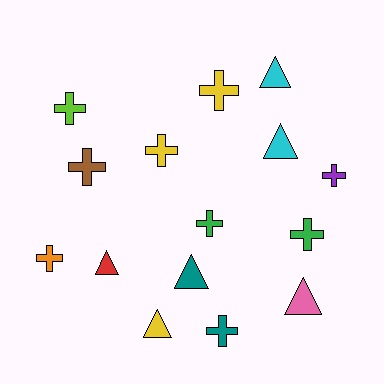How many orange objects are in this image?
There is 1 orange object.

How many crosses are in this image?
There are 9 crosses.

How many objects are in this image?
There are 15 objects.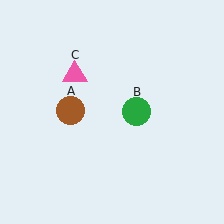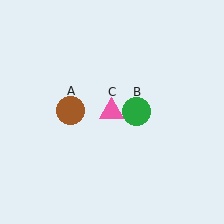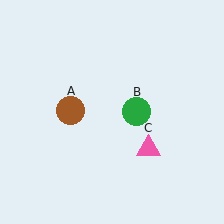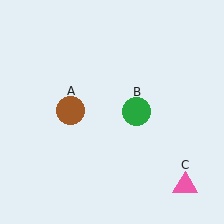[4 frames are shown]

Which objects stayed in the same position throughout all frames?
Brown circle (object A) and green circle (object B) remained stationary.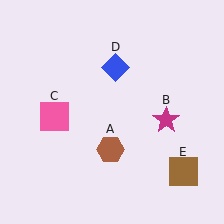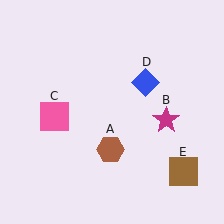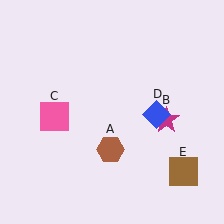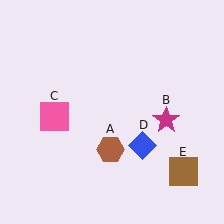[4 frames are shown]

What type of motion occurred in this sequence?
The blue diamond (object D) rotated clockwise around the center of the scene.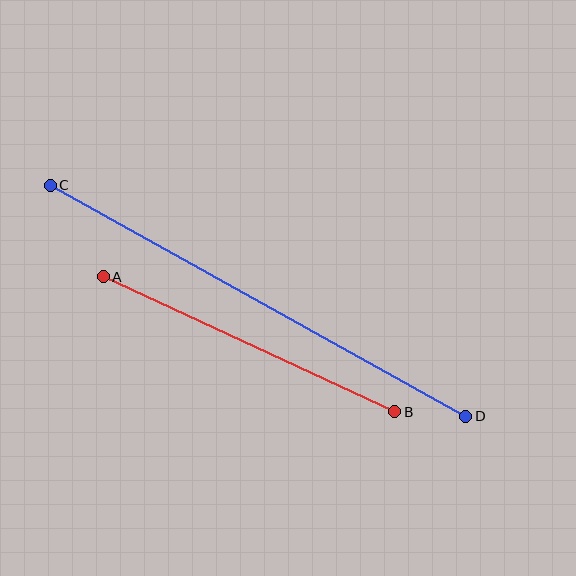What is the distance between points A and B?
The distance is approximately 321 pixels.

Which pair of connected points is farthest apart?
Points C and D are farthest apart.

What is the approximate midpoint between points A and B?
The midpoint is at approximately (249, 344) pixels.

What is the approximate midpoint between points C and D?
The midpoint is at approximately (258, 301) pixels.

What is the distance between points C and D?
The distance is approximately 475 pixels.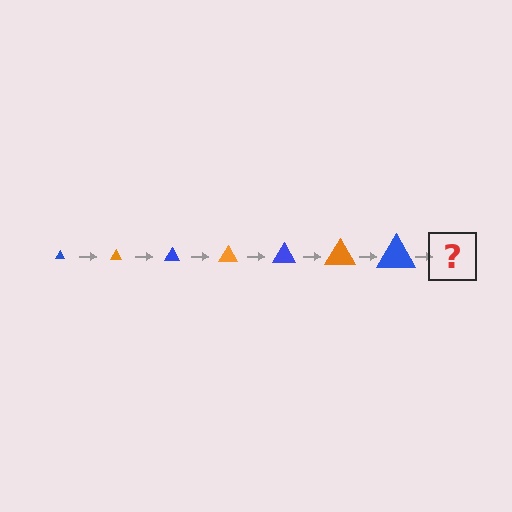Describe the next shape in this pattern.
It should be an orange triangle, larger than the previous one.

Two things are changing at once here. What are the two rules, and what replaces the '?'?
The two rules are that the triangle grows larger each step and the color cycles through blue and orange. The '?' should be an orange triangle, larger than the previous one.